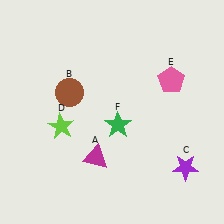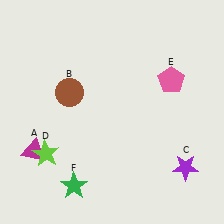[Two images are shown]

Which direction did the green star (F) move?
The green star (F) moved down.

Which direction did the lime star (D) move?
The lime star (D) moved down.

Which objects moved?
The objects that moved are: the magenta triangle (A), the lime star (D), the green star (F).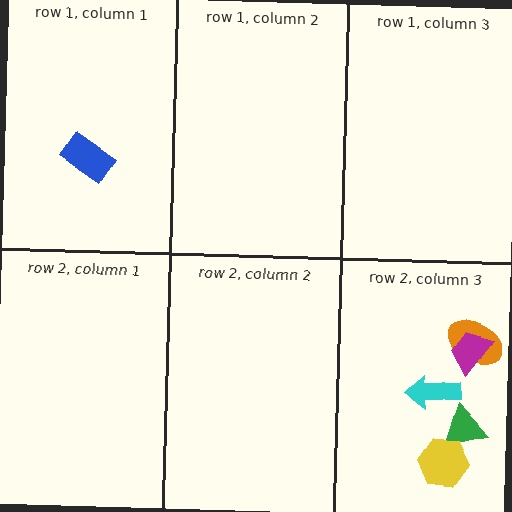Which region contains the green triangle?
The row 2, column 3 region.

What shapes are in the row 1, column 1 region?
The blue rectangle.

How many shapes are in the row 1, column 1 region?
1.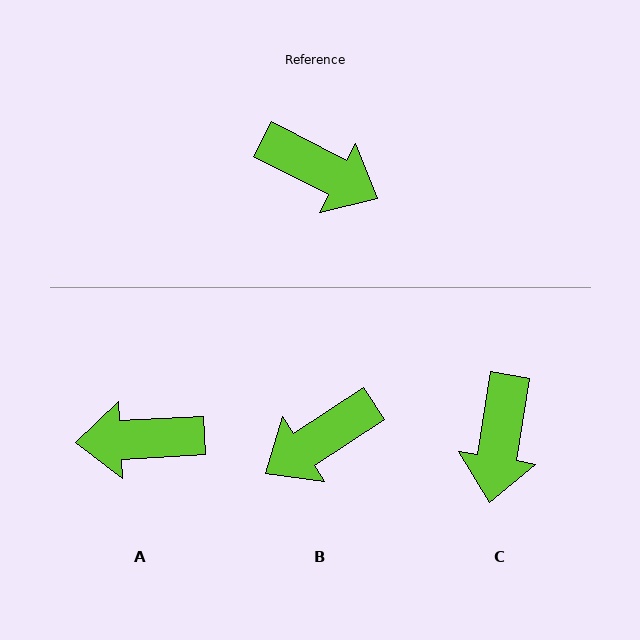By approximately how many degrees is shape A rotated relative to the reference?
Approximately 150 degrees clockwise.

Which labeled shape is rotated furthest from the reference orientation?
A, about 150 degrees away.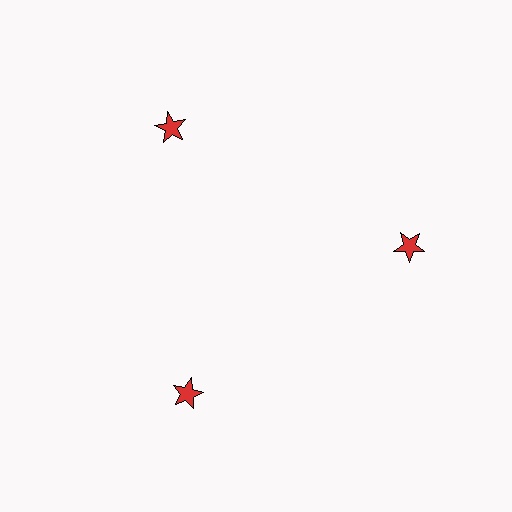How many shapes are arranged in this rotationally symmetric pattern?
There are 3 shapes, arranged in 3 groups of 1.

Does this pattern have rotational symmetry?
Yes, this pattern has 3-fold rotational symmetry. It looks the same after rotating 120 degrees around the center.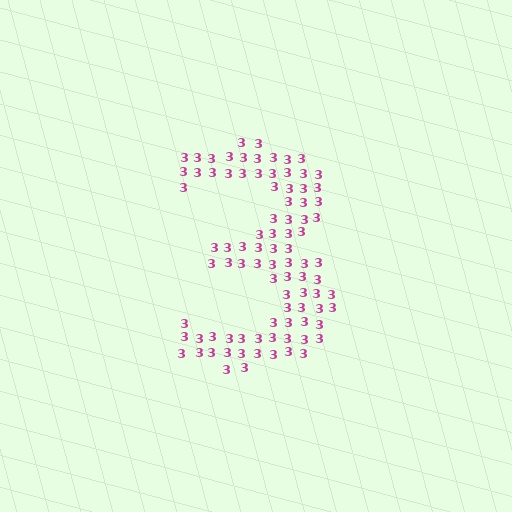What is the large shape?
The large shape is the digit 3.